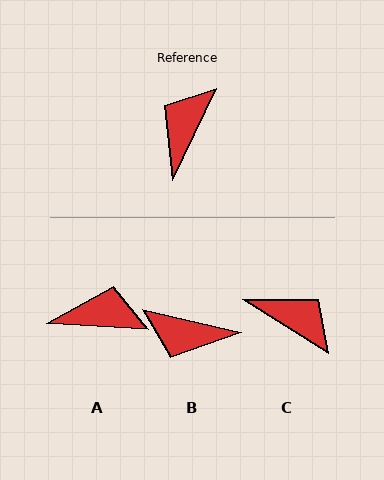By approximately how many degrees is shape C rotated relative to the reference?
Approximately 97 degrees clockwise.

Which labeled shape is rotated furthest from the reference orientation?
B, about 103 degrees away.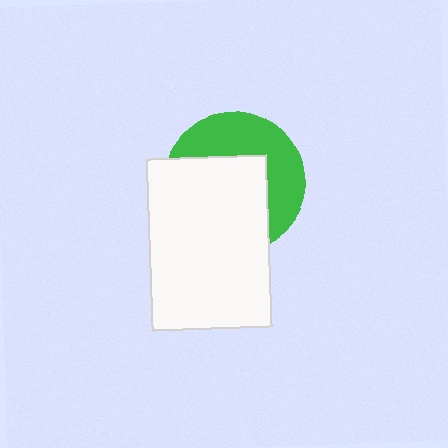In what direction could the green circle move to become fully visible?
The green circle could move toward the upper-right. That would shift it out from behind the white rectangle entirely.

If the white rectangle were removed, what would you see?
You would see the complete green circle.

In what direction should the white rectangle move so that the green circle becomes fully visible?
The white rectangle should move toward the lower-left. That is the shortest direction to clear the overlap and leave the green circle fully visible.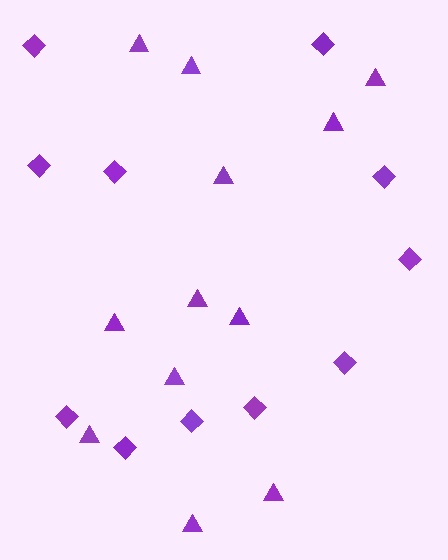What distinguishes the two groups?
There are 2 groups: one group of triangles (12) and one group of diamonds (11).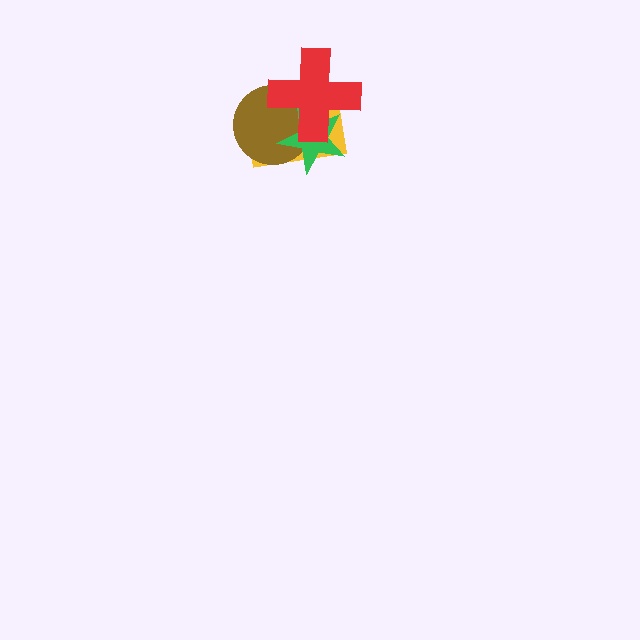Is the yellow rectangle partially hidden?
Yes, it is partially covered by another shape.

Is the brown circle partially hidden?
Yes, it is partially covered by another shape.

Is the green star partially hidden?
Yes, it is partially covered by another shape.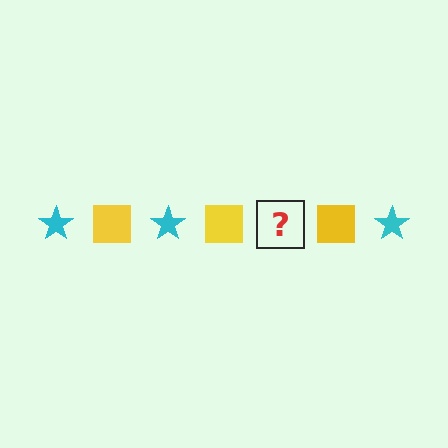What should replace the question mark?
The question mark should be replaced with a cyan star.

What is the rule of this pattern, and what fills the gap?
The rule is that the pattern alternates between cyan star and yellow square. The gap should be filled with a cyan star.